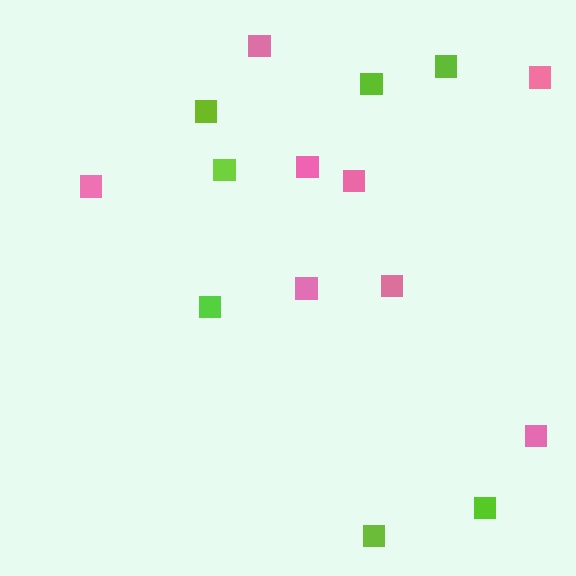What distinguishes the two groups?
There are 2 groups: one group of lime squares (7) and one group of pink squares (8).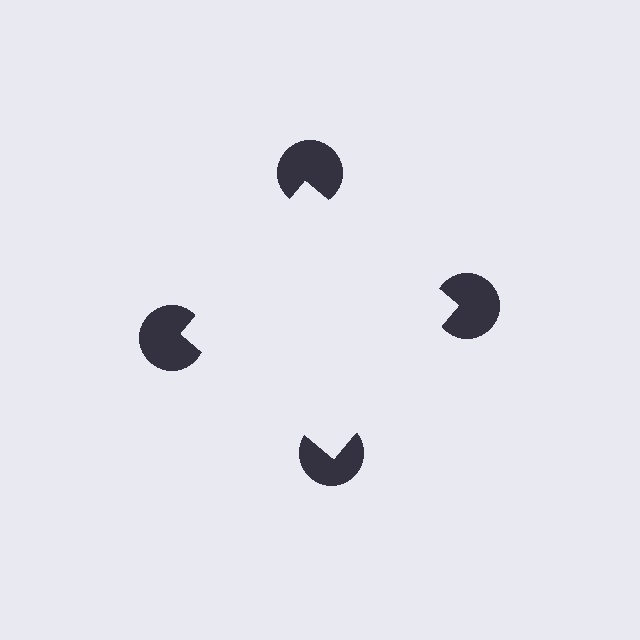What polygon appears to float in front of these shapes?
An illusory square — its edges are inferred from the aligned wedge cuts in the pac-man discs, not physically drawn.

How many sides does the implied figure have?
4 sides.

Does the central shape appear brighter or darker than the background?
It typically appears slightly brighter than the background, even though no actual brightness change is drawn.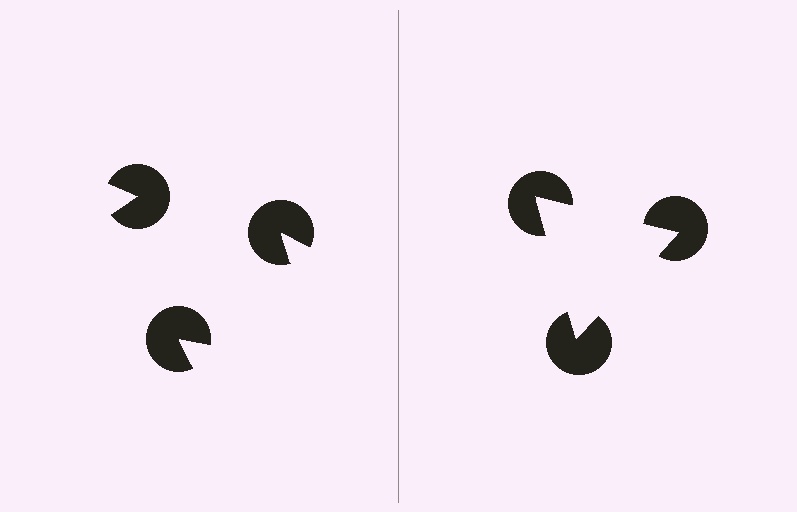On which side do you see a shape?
An illusory triangle appears on the right side. On the left side the wedge cuts are rotated, so no coherent shape forms.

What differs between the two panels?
The pac-man discs are positioned identically on both sides; only the wedge orientations differ. On the right they align to a triangle; on the left they are misaligned.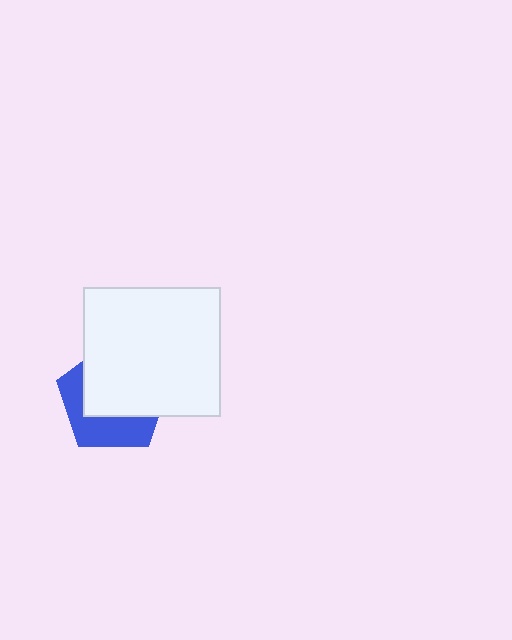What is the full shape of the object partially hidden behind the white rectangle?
The partially hidden object is a blue pentagon.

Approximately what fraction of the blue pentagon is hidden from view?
Roughly 60% of the blue pentagon is hidden behind the white rectangle.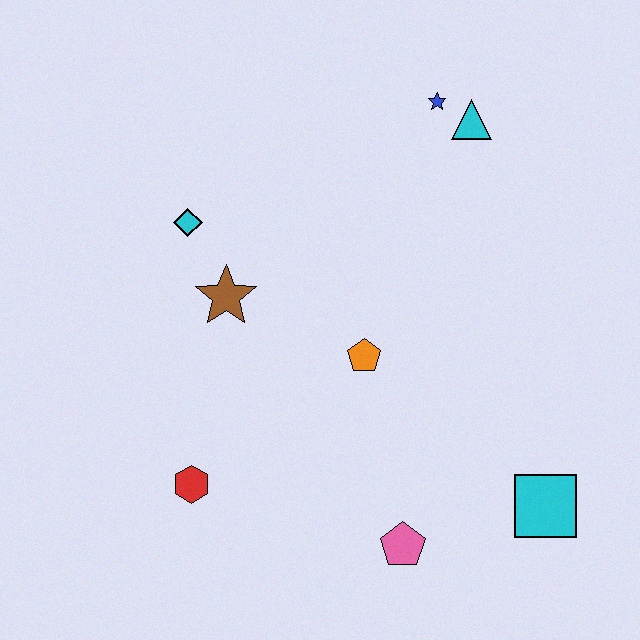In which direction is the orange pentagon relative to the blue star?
The orange pentagon is below the blue star.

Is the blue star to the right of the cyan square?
No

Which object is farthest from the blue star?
The red hexagon is farthest from the blue star.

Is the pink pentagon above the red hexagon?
No